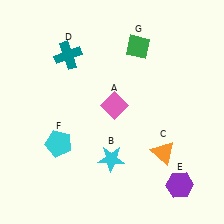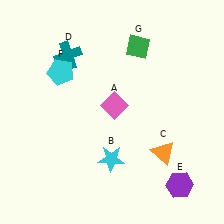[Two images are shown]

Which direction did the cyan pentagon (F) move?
The cyan pentagon (F) moved up.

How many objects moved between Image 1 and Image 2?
1 object moved between the two images.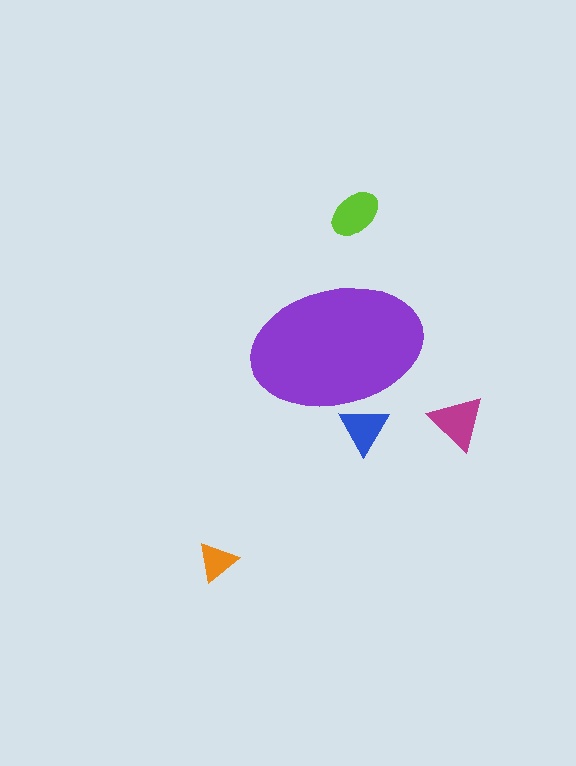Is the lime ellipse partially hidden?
No, the lime ellipse is fully visible.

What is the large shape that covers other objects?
A purple ellipse.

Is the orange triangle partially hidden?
No, the orange triangle is fully visible.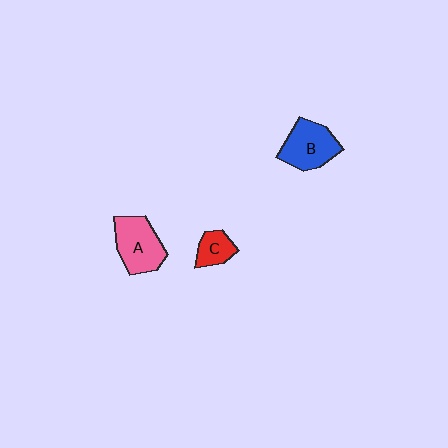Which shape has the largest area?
Shape A (pink).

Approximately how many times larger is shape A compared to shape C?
Approximately 2.0 times.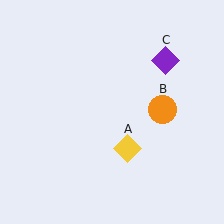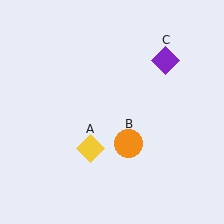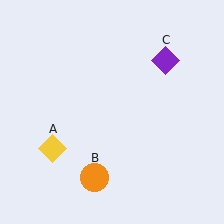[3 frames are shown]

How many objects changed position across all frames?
2 objects changed position: yellow diamond (object A), orange circle (object B).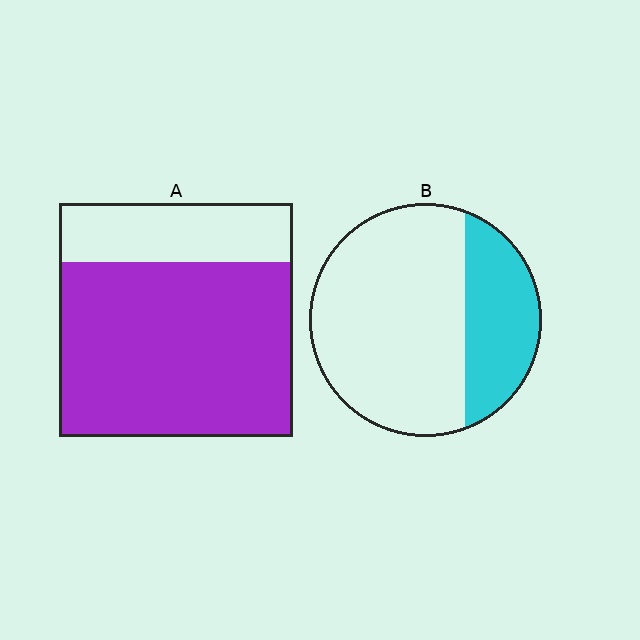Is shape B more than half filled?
No.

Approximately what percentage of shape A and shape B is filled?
A is approximately 75% and B is approximately 30%.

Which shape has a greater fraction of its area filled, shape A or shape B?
Shape A.